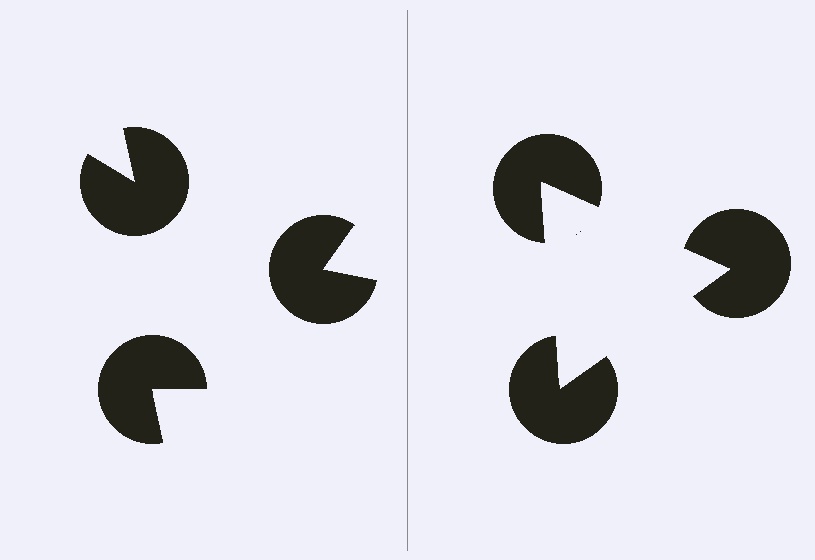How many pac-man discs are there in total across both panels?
6 — 3 on each side.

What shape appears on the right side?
An illusory triangle.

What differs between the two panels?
The pac-man discs are positioned identically on both sides; only the wedge orientations differ. On the right they align to a triangle; on the left they are misaligned.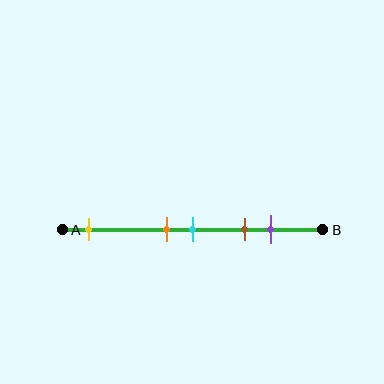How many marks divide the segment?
There are 5 marks dividing the segment.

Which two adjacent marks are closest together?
The orange and cyan marks are the closest adjacent pair.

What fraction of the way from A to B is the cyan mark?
The cyan mark is approximately 50% (0.5) of the way from A to B.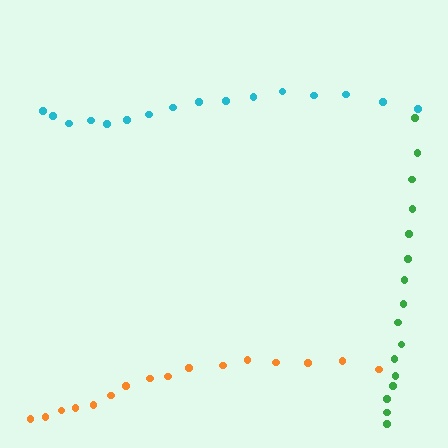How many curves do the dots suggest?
There are 3 distinct paths.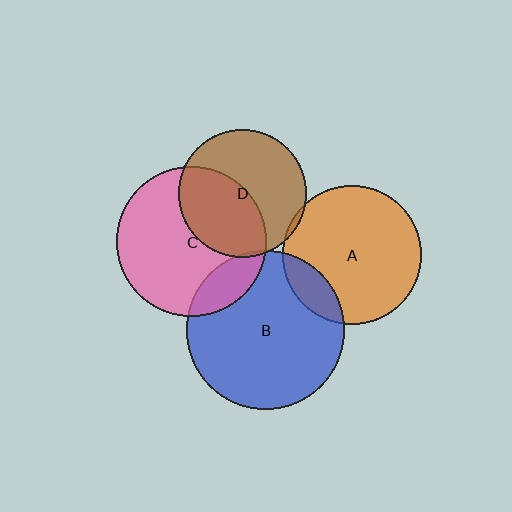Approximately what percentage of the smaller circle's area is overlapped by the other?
Approximately 5%.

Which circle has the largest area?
Circle B (blue).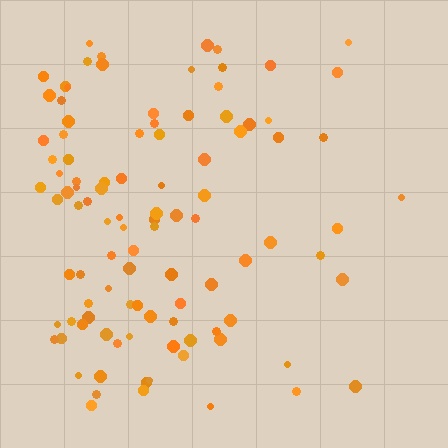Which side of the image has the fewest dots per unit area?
The right.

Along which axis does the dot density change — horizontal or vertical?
Horizontal.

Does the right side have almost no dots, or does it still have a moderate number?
Still a moderate number, just noticeably fewer than the left.